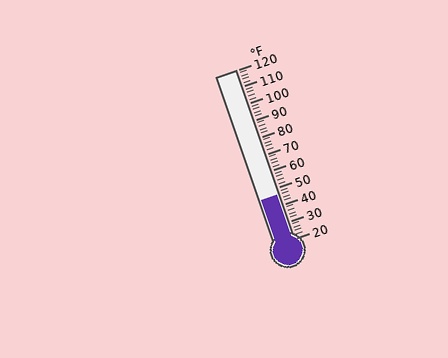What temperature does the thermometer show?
The thermometer shows approximately 46°F.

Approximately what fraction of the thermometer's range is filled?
The thermometer is filled to approximately 25% of its range.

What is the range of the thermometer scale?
The thermometer scale ranges from 20°F to 120°F.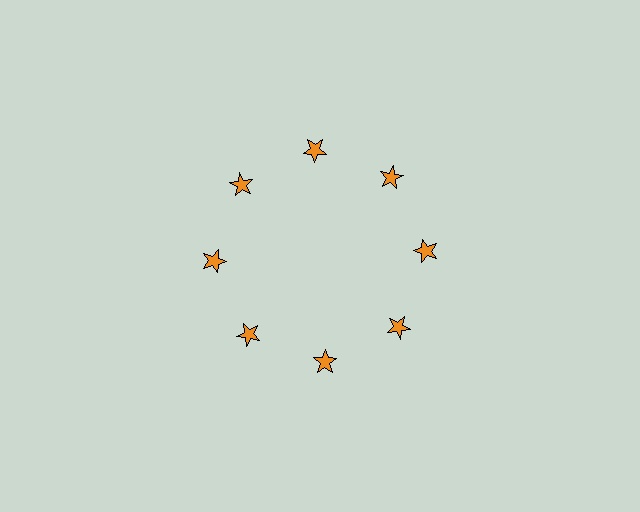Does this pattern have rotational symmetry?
Yes, this pattern has 8-fold rotational symmetry. It looks the same after rotating 45 degrees around the center.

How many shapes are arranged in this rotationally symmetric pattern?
There are 8 shapes, arranged in 8 groups of 1.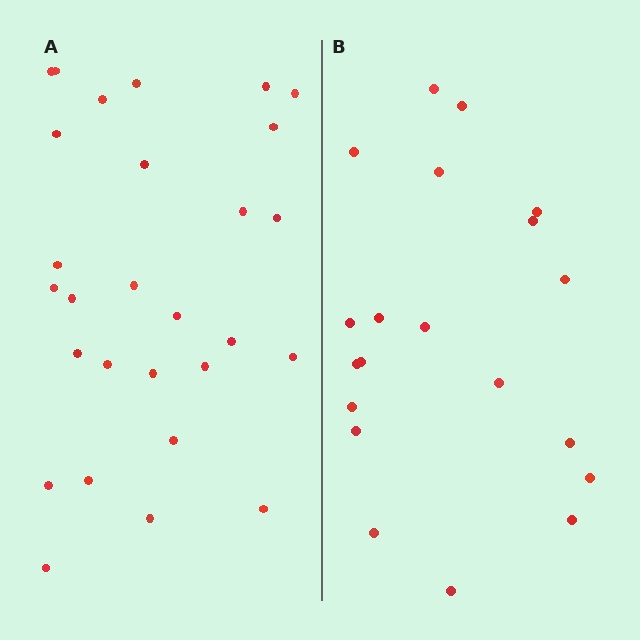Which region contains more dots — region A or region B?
Region A (the left region) has more dots.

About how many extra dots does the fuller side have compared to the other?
Region A has roughly 8 or so more dots than region B.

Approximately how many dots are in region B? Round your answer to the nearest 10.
About 20 dots.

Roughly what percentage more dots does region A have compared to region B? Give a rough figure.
About 40% more.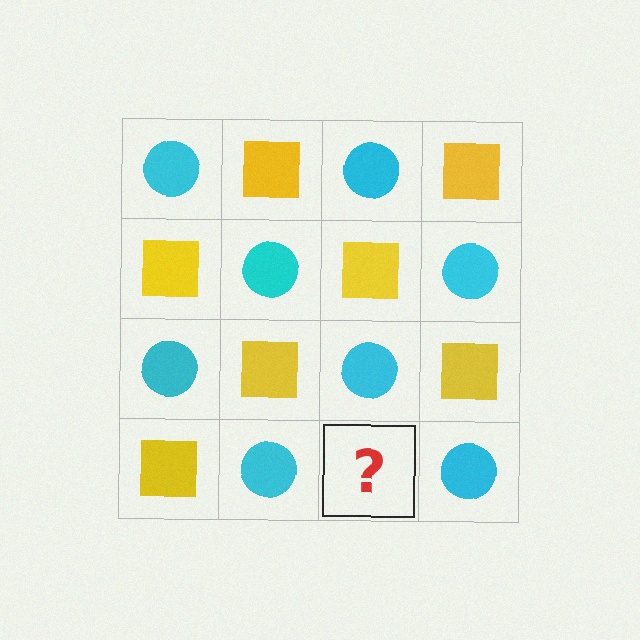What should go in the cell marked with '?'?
The missing cell should contain a yellow square.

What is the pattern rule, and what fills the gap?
The rule is that it alternates cyan circle and yellow square in a checkerboard pattern. The gap should be filled with a yellow square.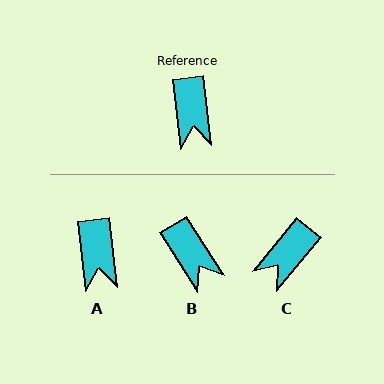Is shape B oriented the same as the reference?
No, it is off by about 25 degrees.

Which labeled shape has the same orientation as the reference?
A.